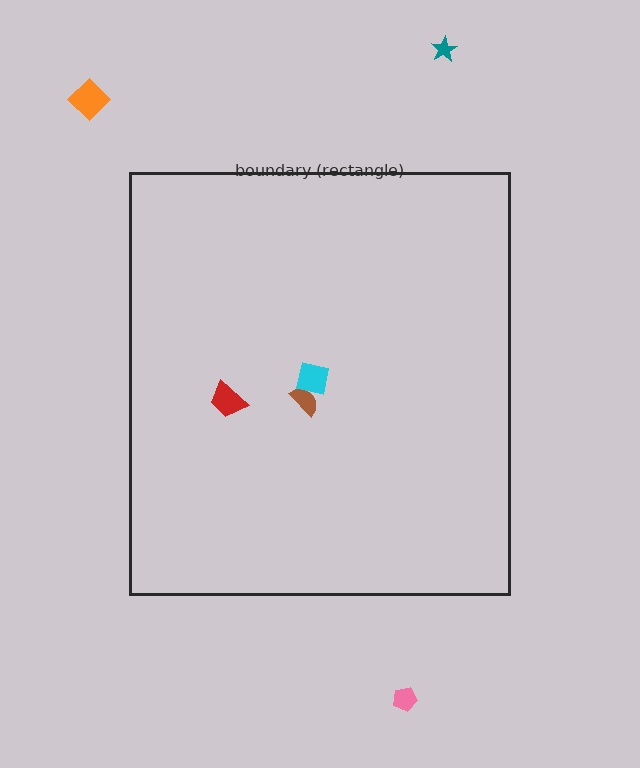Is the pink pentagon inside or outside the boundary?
Outside.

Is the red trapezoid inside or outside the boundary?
Inside.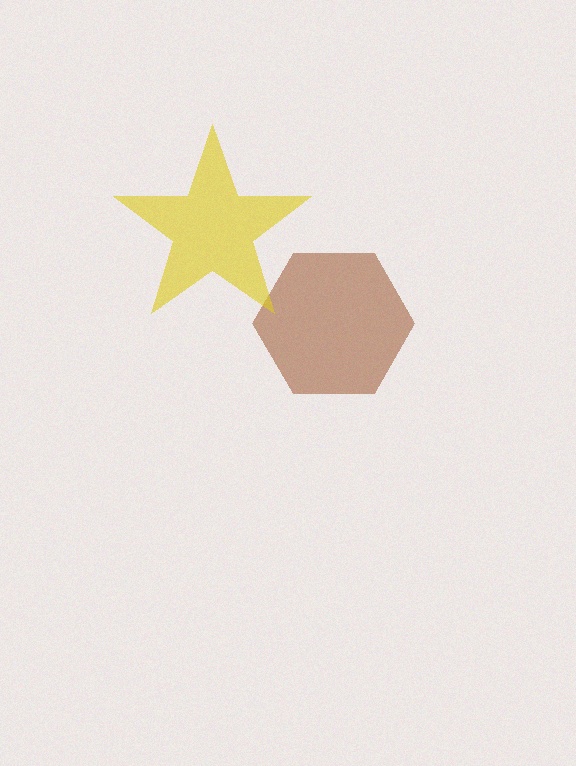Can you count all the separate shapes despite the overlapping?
Yes, there are 2 separate shapes.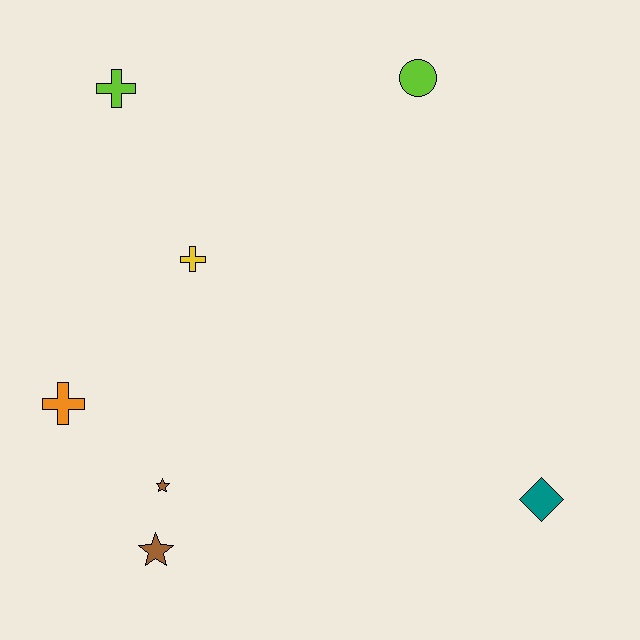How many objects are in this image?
There are 7 objects.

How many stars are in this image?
There are 2 stars.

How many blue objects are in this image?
There are no blue objects.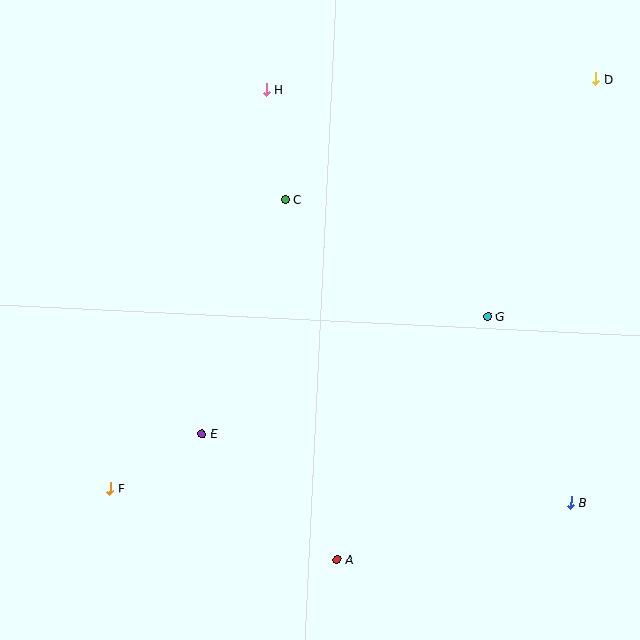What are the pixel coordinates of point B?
Point B is at (571, 503).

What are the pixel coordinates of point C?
Point C is at (285, 199).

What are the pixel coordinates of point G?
Point G is at (488, 317).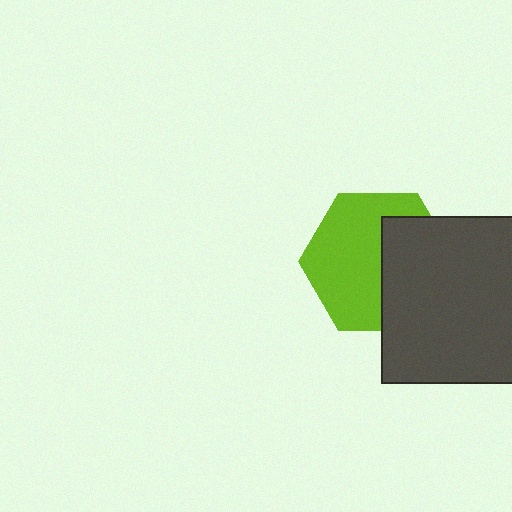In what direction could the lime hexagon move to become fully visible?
The lime hexagon could move left. That would shift it out from behind the dark gray square entirely.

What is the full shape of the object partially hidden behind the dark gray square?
The partially hidden object is a lime hexagon.